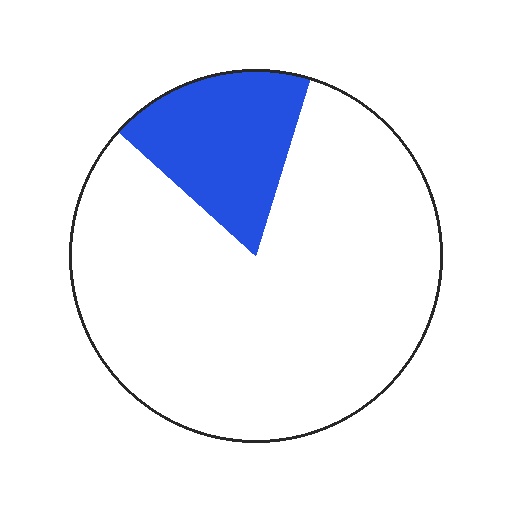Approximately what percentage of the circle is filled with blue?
Approximately 20%.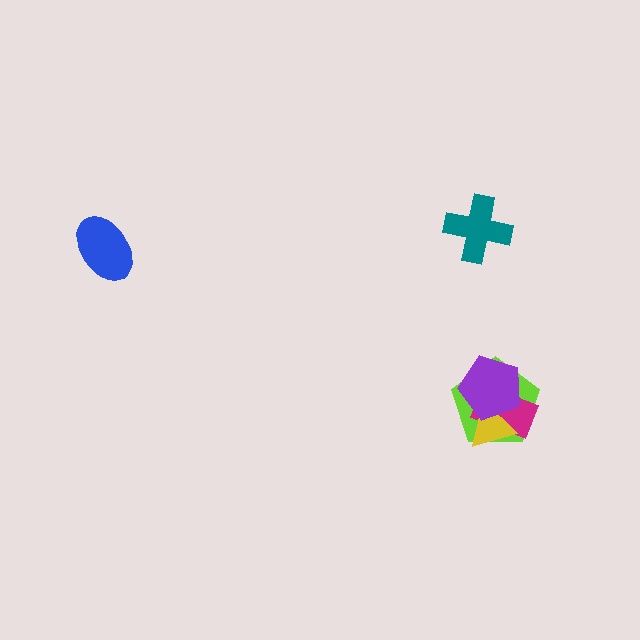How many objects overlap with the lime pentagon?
3 objects overlap with the lime pentagon.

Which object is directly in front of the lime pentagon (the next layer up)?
The magenta rectangle is directly in front of the lime pentagon.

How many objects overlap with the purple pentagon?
3 objects overlap with the purple pentagon.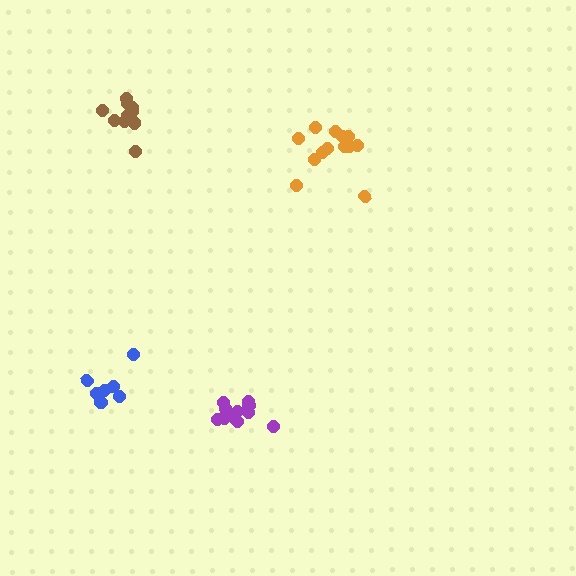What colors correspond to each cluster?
The clusters are colored: orange, blue, purple, brown.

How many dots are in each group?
Group 1: 13 dots, Group 2: 7 dots, Group 3: 13 dots, Group 4: 12 dots (45 total).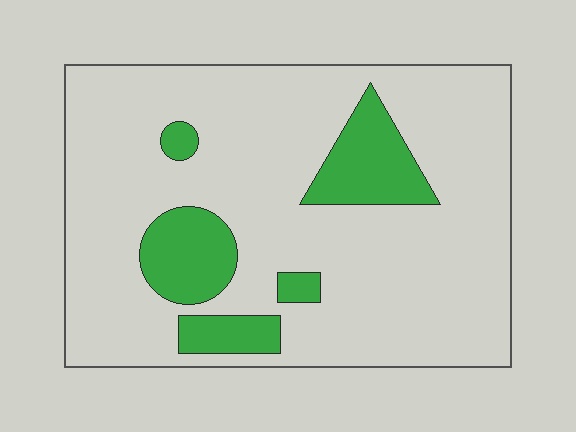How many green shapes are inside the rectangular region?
5.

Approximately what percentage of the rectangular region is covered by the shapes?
Approximately 15%.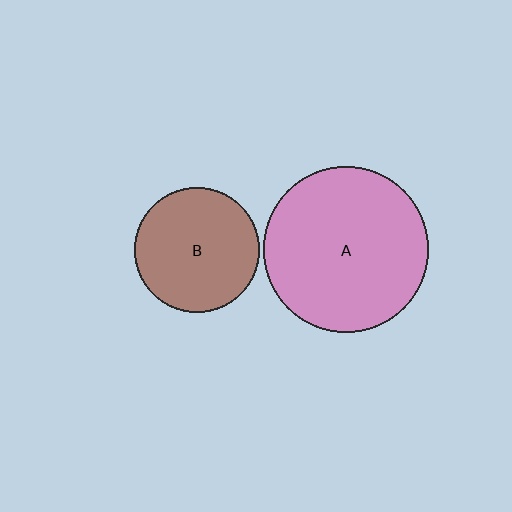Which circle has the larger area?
Circle A (pink).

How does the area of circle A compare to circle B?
Approximately 1.8 times.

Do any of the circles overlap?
No, none of the circles overlap.